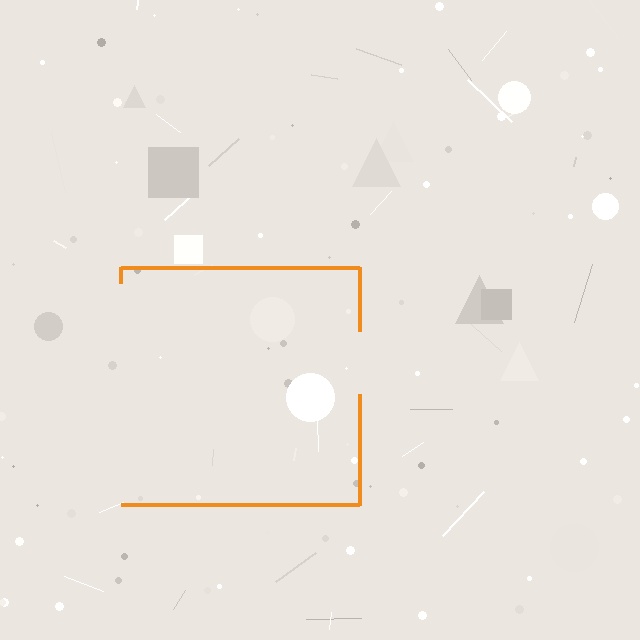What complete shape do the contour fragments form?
The contour fragments form a square.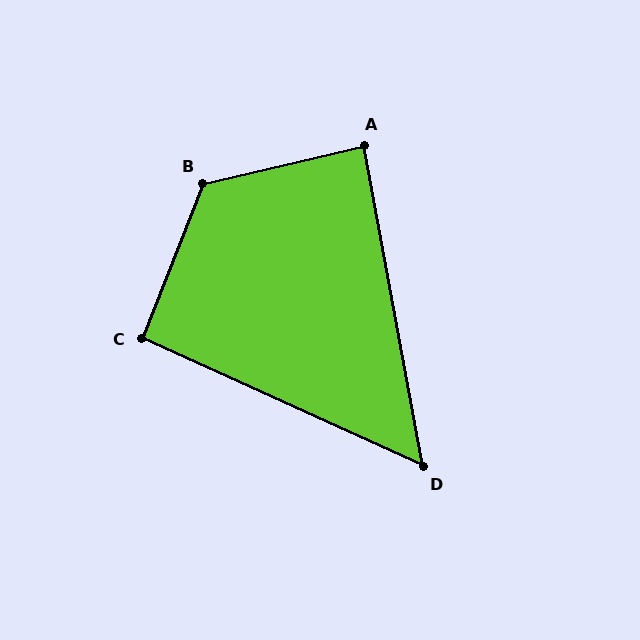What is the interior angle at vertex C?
Approximately 93 degrees (approximately right).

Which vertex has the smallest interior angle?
D, at approximately 55 degrees.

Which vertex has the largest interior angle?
B, at approximately 125 degrees.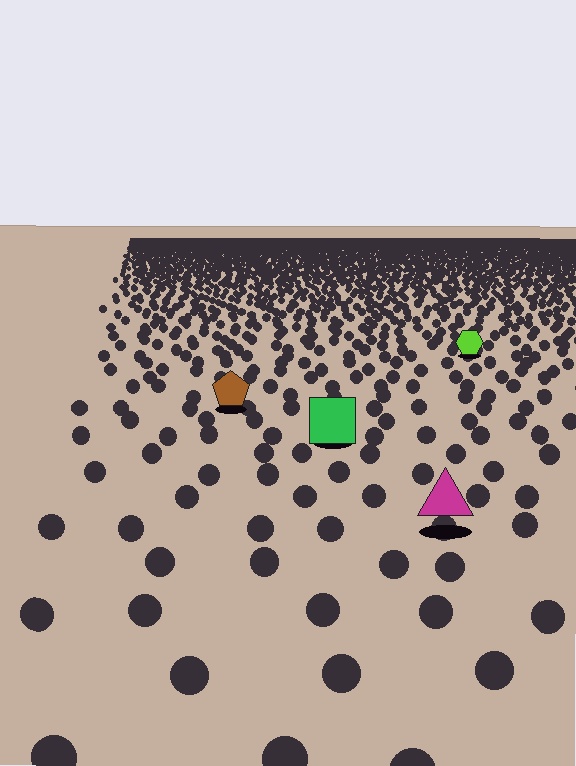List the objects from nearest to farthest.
From nearest to farthest: the magenta triangle, the green square, the brown pentagon, the lime hexagon.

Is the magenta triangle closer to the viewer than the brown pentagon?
Yes. The magenta triangle is closer — you can tell from the texture gradient: the ground texture is coarser near it.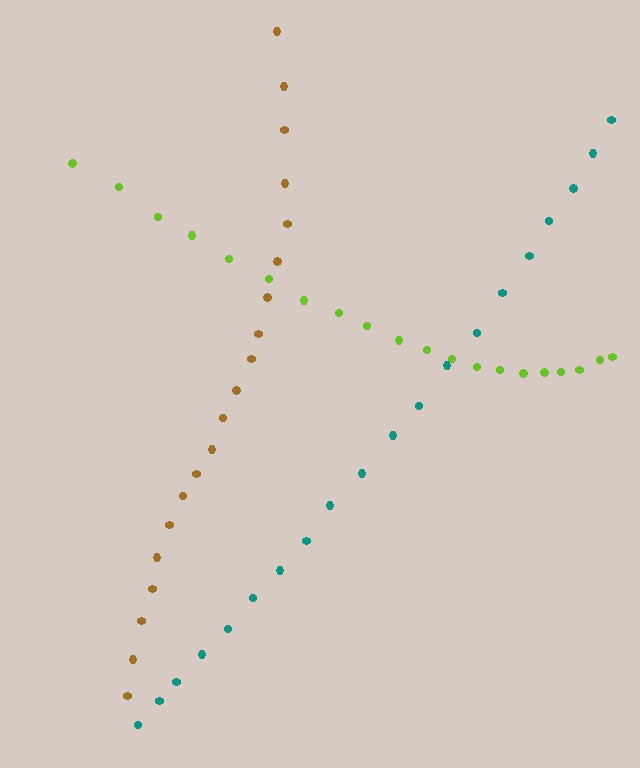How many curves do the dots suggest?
There are 3 distinct paths.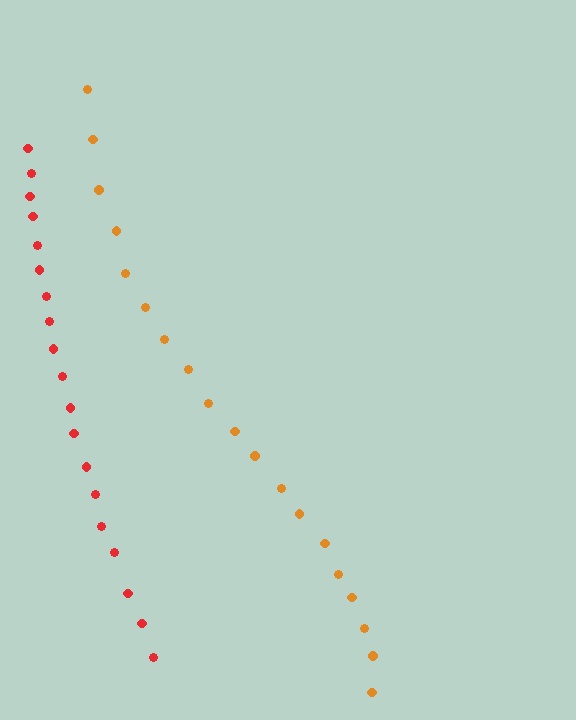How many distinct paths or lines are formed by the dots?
There are 2 distinct paths.